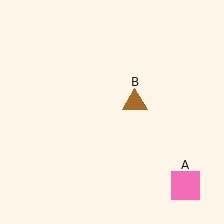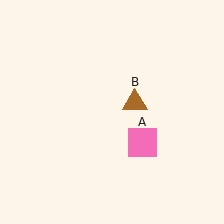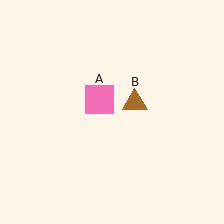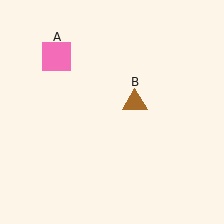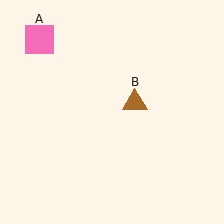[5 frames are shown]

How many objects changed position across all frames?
1 object changed position: pink square (object A).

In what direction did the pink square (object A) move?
The pink square (object A) moved up and to the left.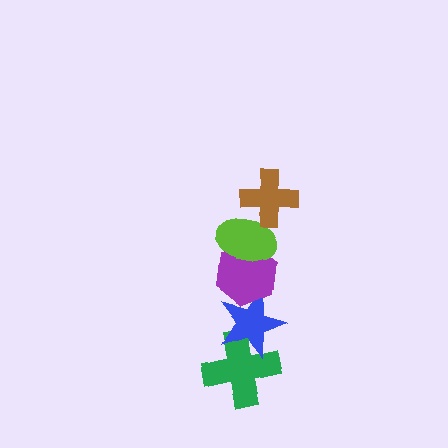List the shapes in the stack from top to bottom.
From top to bottom: the brown cross, the lime ellipse, the purple hexagon, the blue star, the green cross.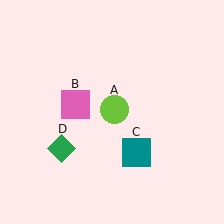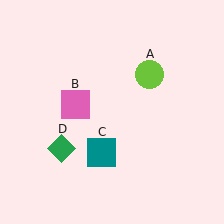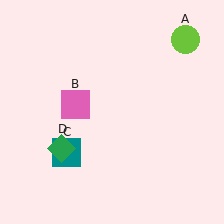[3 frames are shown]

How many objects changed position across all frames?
2 objects changed position: lime circle (object A), teal square (object C).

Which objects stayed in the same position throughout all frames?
Pink square (object B) and green diamond (object D) remained stationary.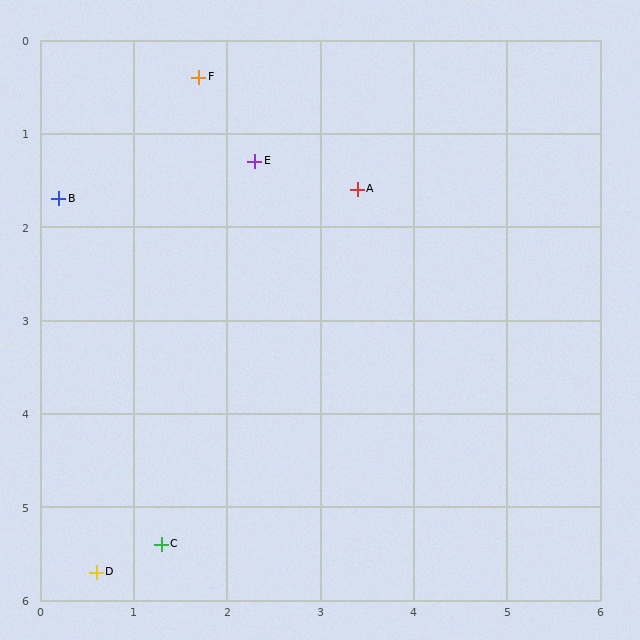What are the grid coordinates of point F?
Point F is at approximately (1.7, 0.4).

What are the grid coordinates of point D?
Point D is at approximately (0.6, 5.7).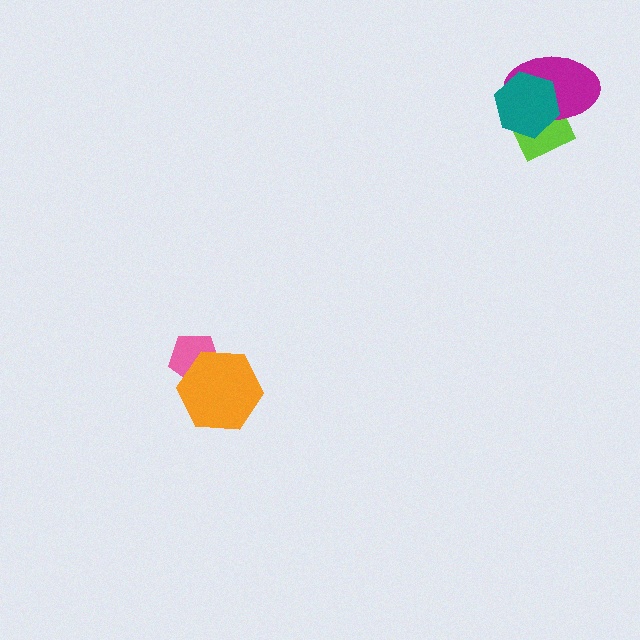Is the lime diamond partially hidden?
Yes, it is partially covered by another shape.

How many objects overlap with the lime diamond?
2 objects overlap with the lime diamond.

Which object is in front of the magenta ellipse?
The teal hexagon is in front of the magenta ellipse.